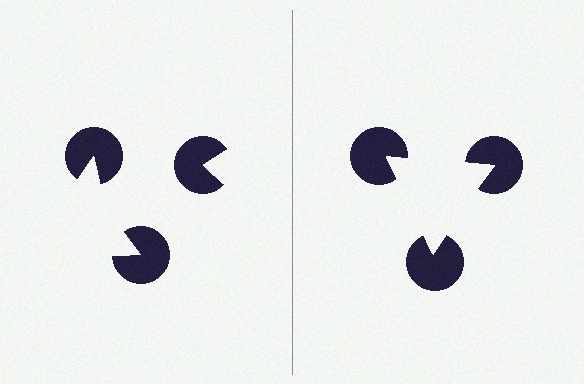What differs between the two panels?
The pac-man discs are positioned identically on both sides; only the wedge orientations differ. On the right they align to a triangle; on the left they are misaligned.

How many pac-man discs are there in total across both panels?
6 — 3 on each side.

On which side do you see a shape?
An illusory triangle appears on the right side. On the left side the wedge cuts are rotated, so no coherent shape forms.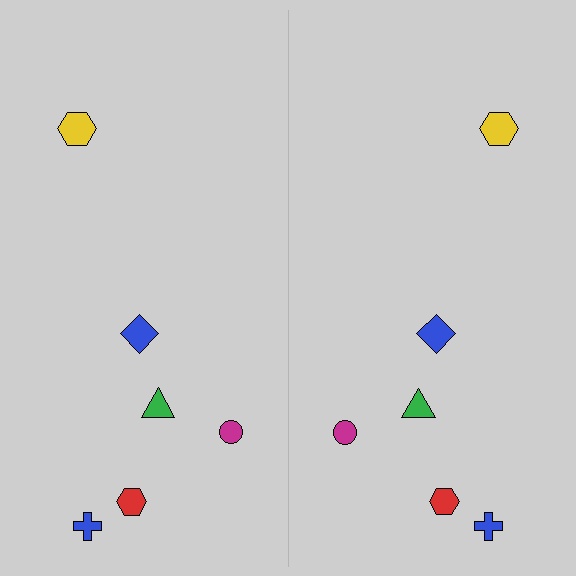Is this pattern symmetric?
Yes, this pattern has bilateral (reflection) symmetry.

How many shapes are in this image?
There are 12 shapes in this image.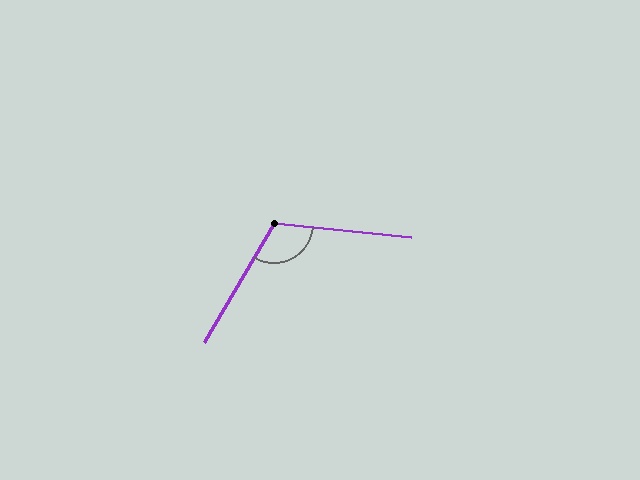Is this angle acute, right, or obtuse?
It is obtuse.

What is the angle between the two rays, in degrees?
Approximately 114 degrees.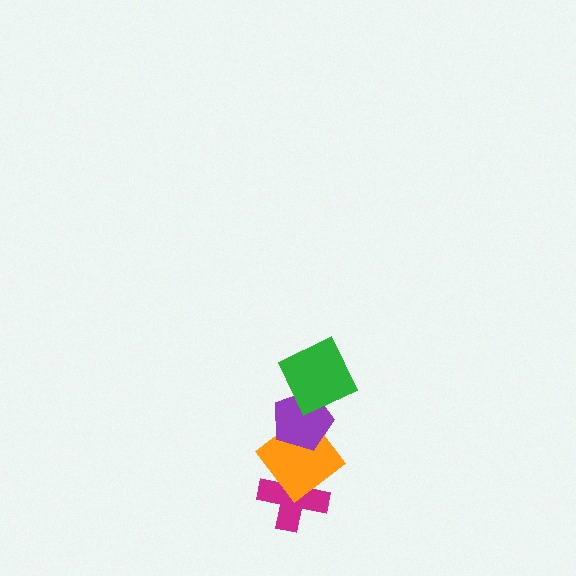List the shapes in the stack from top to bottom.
From top to bottom: the green square, the purple pentagon, the orange diamond, the magenta cross.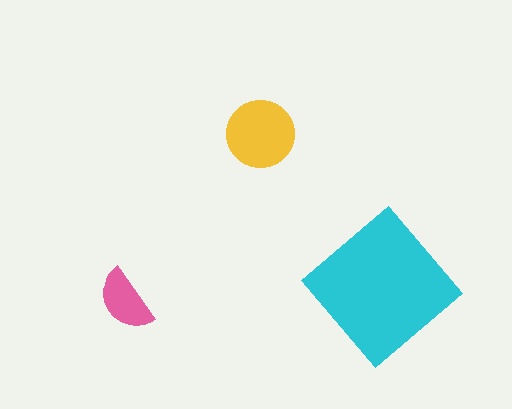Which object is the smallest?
The pink semicircle.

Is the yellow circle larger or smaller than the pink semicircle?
Larger.